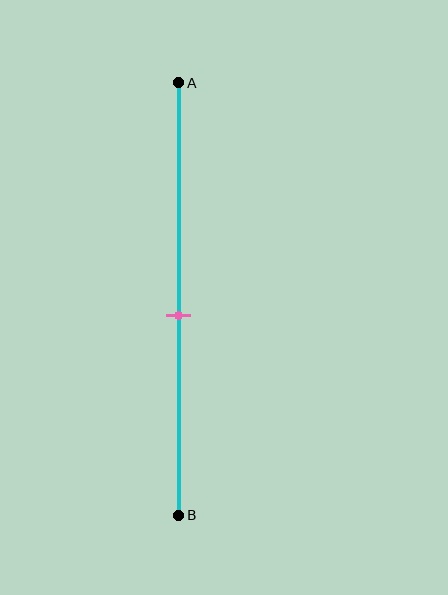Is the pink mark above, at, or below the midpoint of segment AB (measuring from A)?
The pink mark is below the midpoint of segment AB.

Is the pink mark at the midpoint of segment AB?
No, the mark is at about 55% from A, not at the 50% midpoint.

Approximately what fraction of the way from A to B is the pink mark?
The pink mark is approximately 55% of the way from A to B.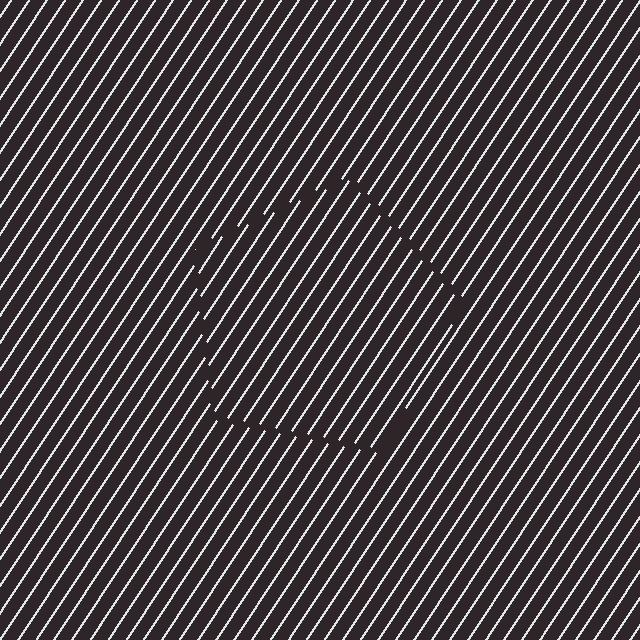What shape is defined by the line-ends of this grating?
An illusory pentagon. The interior of the shape contains the same grating, shifted by half a period — the contour is defined by the phase discontinuity where line-ends from the inner and outer gratings abut.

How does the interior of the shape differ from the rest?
The interior of the shape contains the same grating, shifted by half a period — the contour is defined by the phase discontinuity where line-ends from the inner and outer gratings abut.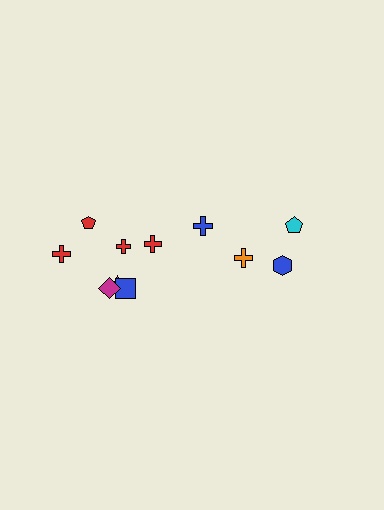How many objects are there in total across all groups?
There are 11 objects.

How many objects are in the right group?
There are 4 objects.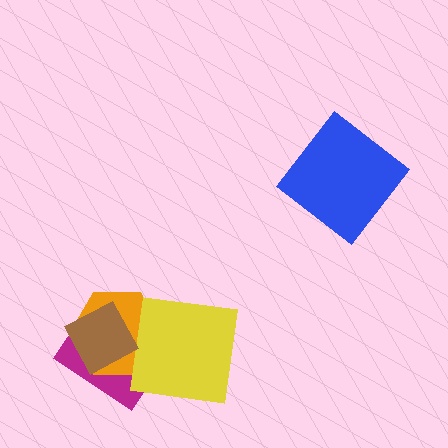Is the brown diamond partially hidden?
No, no other shape covers it.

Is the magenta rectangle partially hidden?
Yes, it is partially covered by another shape.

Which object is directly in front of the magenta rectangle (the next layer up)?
The orange hexagon is directly in front of the magenta rectangle.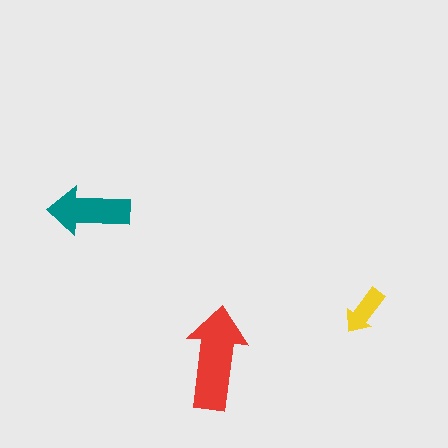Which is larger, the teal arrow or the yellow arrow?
The teal one.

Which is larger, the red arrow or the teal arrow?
The red one.